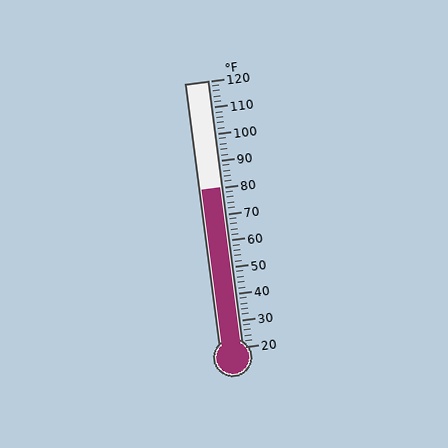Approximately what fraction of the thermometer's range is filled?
The thermometer is filled to approximately 60% of its range.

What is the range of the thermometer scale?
The thermometer scale ranges from 20°F to 120°F.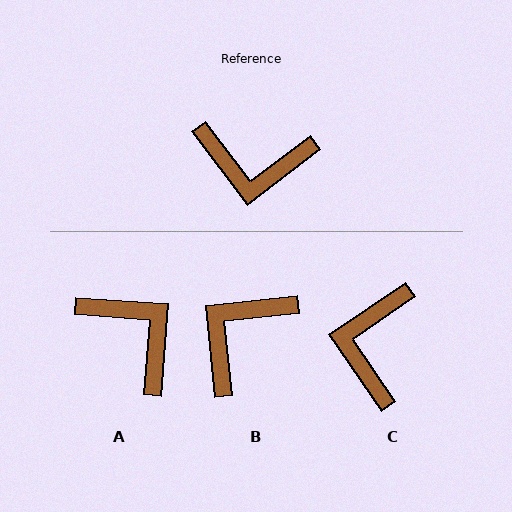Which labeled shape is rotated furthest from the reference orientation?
A, about 138 degrees away.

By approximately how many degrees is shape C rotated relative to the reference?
Approximately 93 degrees clockwise.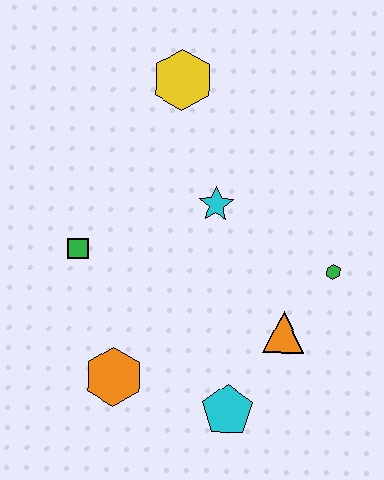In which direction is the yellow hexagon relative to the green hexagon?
The yellow hexagon is above the green hexagon.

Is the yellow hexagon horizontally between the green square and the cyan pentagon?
Yes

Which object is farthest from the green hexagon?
The green square is farthest from the green hexagon.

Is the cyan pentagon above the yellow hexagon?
No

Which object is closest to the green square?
The orange hexagon is closest to the green square.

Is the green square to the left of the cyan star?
Yes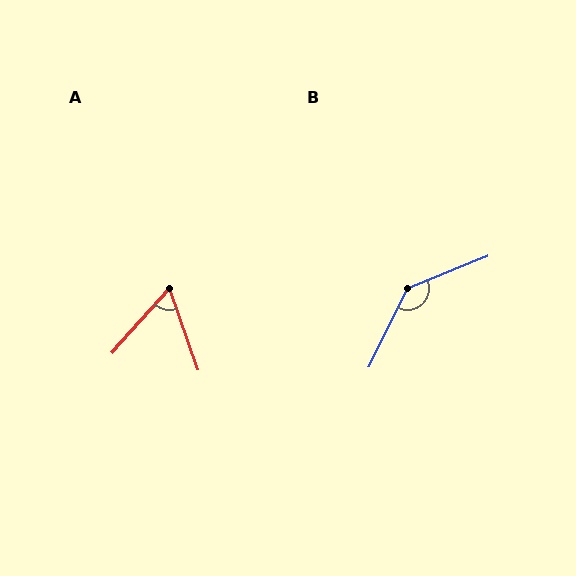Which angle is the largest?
B, at approximately 138 degrees.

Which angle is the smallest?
A, at approximately 61 degrees.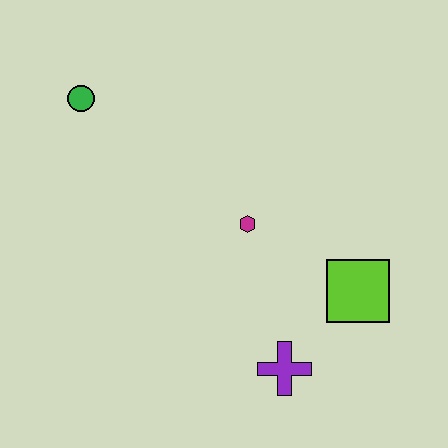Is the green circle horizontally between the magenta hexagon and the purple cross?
No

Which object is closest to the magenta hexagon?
The lime square is closest to the magenta hexagon.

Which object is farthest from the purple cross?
The green circle is farthest from the purple cross.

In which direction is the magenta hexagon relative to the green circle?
The magenta hexagon is to the right of the green circle.